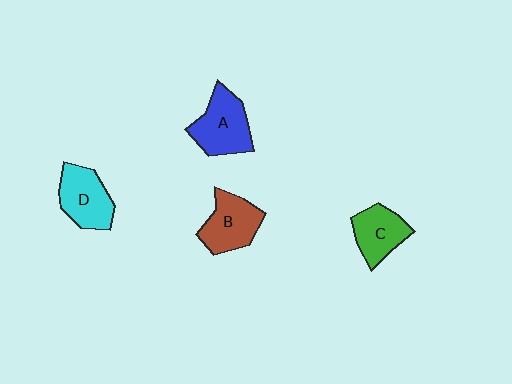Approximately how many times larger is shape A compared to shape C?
Approximately 1.3 times.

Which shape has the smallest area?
Shape C (green).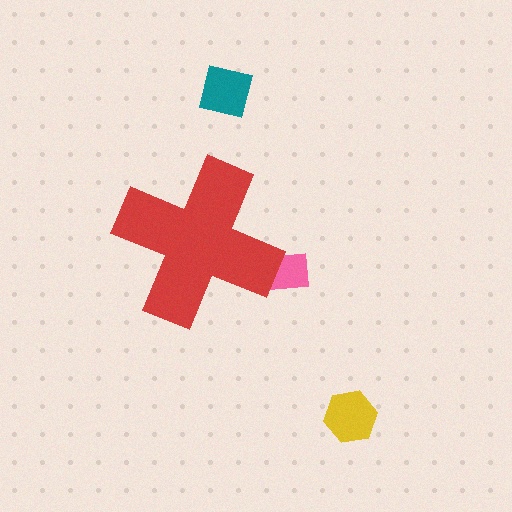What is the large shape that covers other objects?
A red cross.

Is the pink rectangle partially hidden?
Yes, the pink rectangle is partially hidden behind the red cross.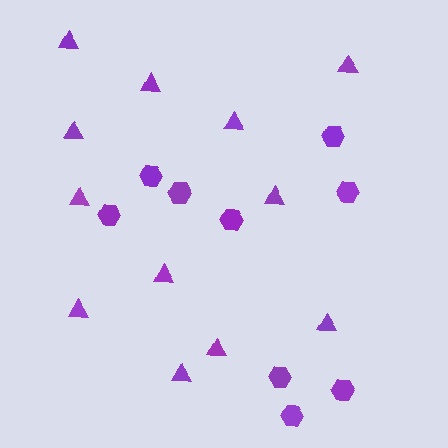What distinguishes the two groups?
There are 2 groups: one group of hexagons (9) and one group of triangles (12).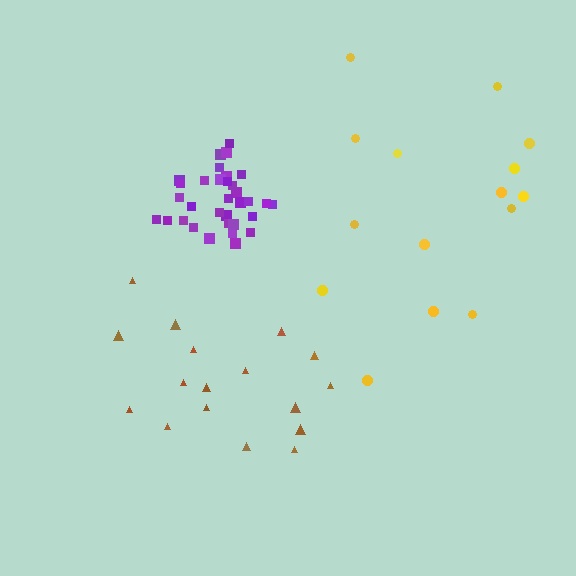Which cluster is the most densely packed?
Purple.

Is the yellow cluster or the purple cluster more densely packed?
Purple.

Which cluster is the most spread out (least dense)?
Yellow.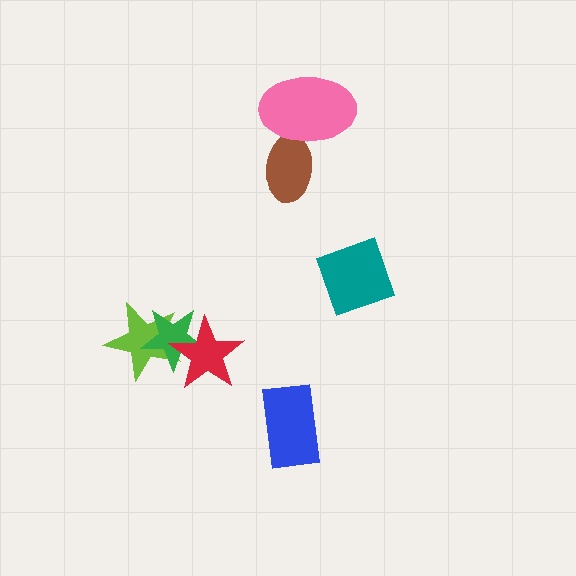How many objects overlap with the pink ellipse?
1 object overlaps with the pink ellipse.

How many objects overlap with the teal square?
0 objects overlap with the teal square.